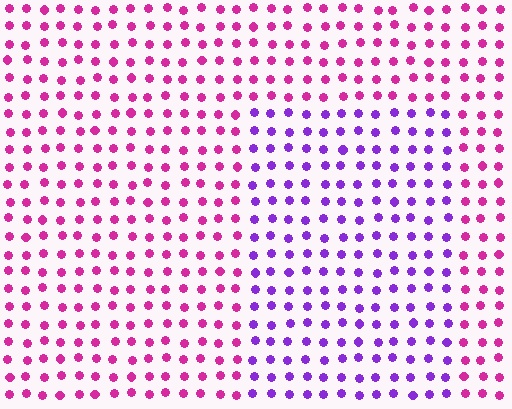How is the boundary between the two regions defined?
The boundary is defined purely by a slight shift in hue (about 46 degrees). Spacing, size, and orientation are identical on both sides.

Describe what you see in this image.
The image is filled with small magenta elements in a uniform arrangement. A rectangle-shaped region is visible where the elements are tinted to a slightly different hue, forming a subtle color boundary.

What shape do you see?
I see a rectangle.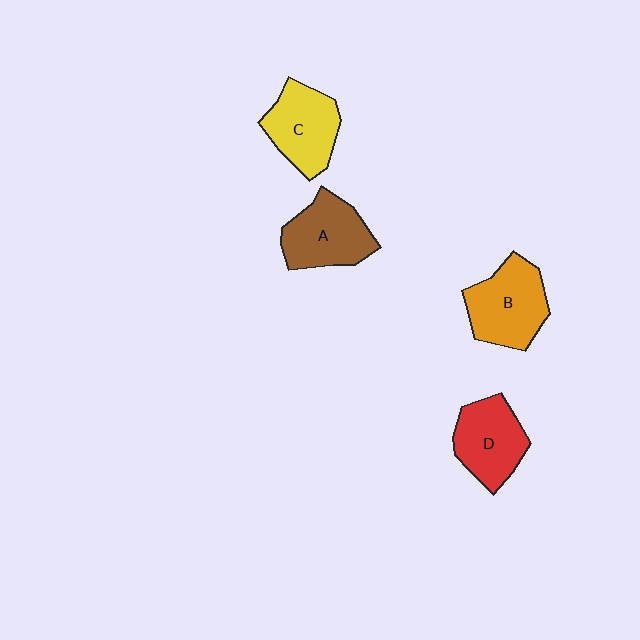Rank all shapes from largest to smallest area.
From largest to smallest: B (orange), A (brown), C (yellow), D (red).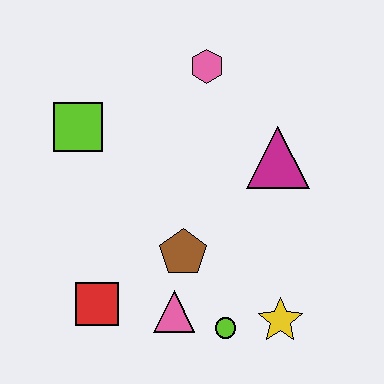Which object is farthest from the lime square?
The yellow star is farthest from the lime square.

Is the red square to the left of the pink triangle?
Yes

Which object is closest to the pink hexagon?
The magenta triangle is closest to the pink hexagon.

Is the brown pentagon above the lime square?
No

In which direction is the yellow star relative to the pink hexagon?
The yellow star is below the pink hexagon.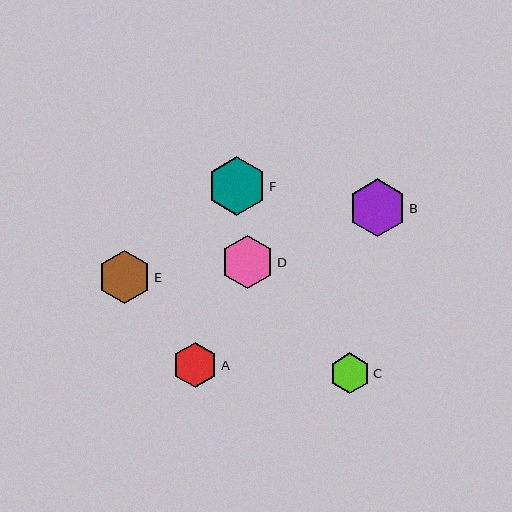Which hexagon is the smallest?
Hexagon C is the smallest with a size of approximately 41 pixels.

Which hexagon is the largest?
Hexagon F is the largest with a size of approximately 58 pixels.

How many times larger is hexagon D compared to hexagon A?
Hexagon D is approximately 1.2 times the size of hexagon A.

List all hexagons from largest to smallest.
From largest to smallest: F, B, D, E, A, C.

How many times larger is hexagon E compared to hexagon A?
Hexagon E is approximately 1.2 times the size of hexagon A.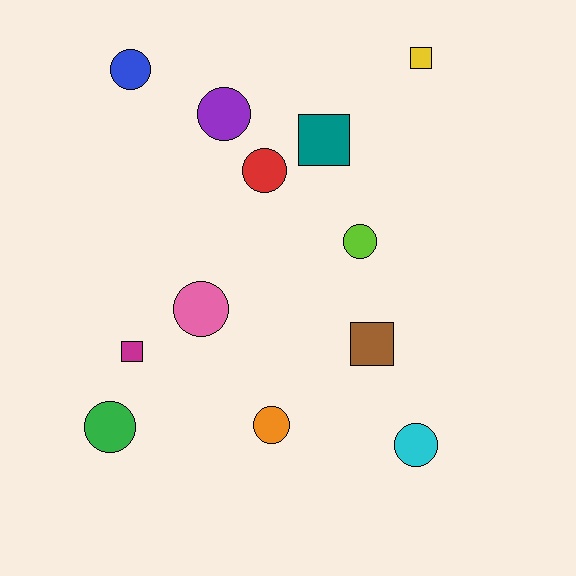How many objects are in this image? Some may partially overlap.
There are 12 objects.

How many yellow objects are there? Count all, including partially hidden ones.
There is 1 yellow object.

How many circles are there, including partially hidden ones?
There are 8 circles.